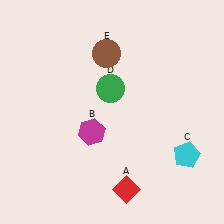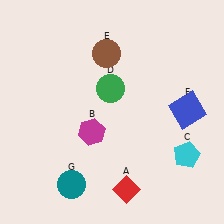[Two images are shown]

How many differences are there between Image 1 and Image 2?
There are 2 differences between the two images.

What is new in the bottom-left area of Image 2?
A teal circle (G) was added in the bottom-left area of Image 2.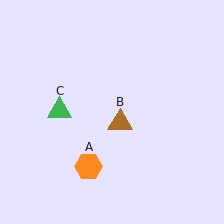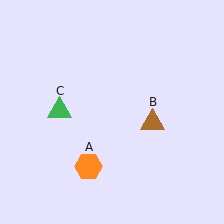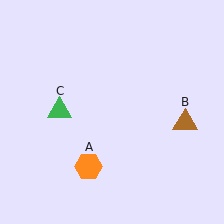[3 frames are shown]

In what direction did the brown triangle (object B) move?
The brown triangle (object B) moved right.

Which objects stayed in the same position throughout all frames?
Orange hexagon (object A) and green triangle (object C) remained stationary.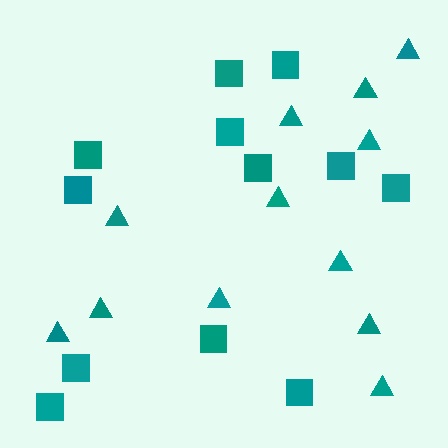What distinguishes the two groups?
There are 2 groups: one group of triangles (12) and one group of squares (12).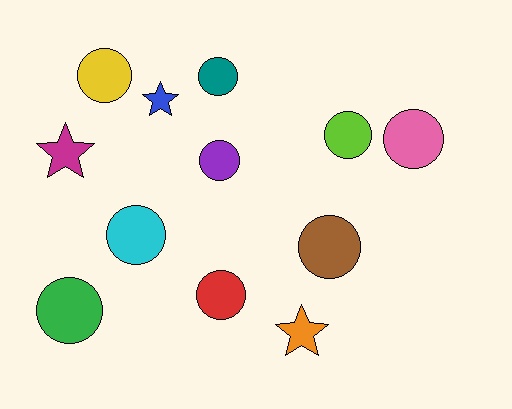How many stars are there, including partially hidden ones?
There are 3 stars.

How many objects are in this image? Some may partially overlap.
There are 12 objects.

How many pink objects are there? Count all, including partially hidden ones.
There is 1 pink object.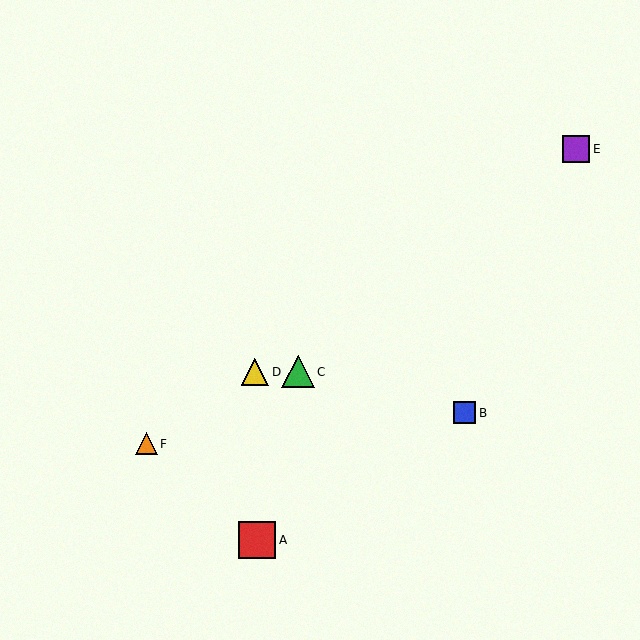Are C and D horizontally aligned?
Yes, both are at y≈372.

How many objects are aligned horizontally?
2 objects (C, D) are aligned horizontally.